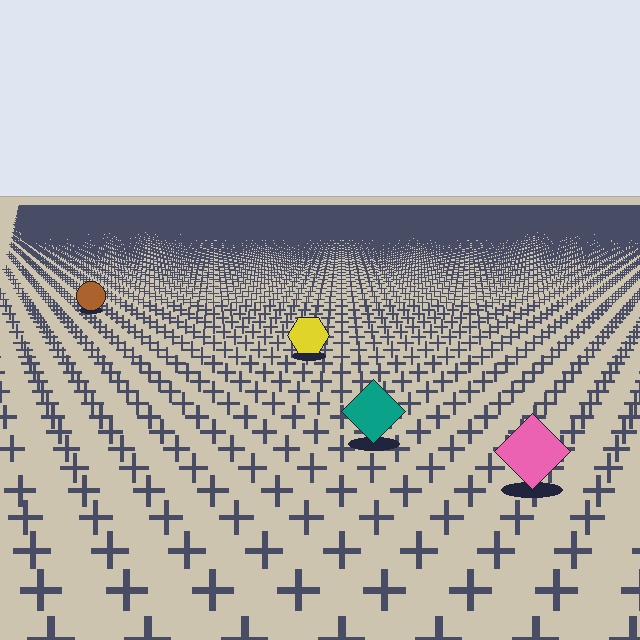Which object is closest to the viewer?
The pink diamond is closest. The texture marks near it are larger and more spread out.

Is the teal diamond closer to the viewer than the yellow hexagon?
Yes. The teal diamond is closer — you can tell from the texture gradient: the ground texture is coarser near it.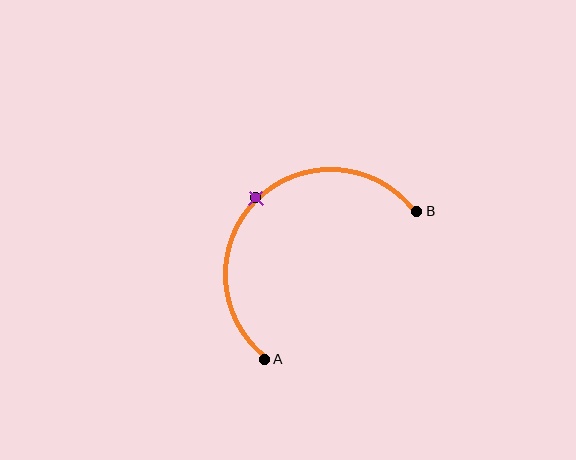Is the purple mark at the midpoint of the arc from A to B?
Yes. The purple mark lies on the arc at equal arc-length from both A and B — it is the arc midpoint.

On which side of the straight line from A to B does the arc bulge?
The arc bulges above and to the left of the straight line connecting A and B.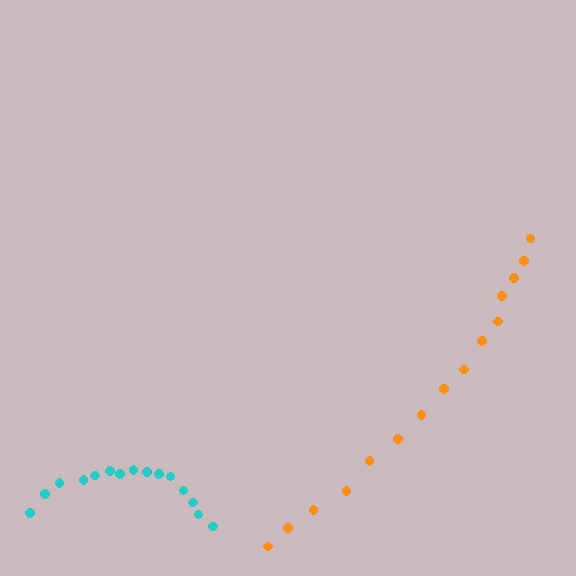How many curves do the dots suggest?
There are 2 distinct paths.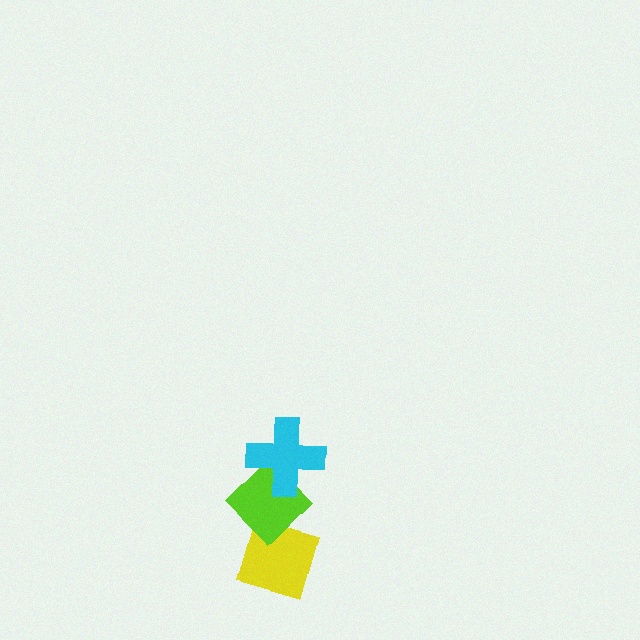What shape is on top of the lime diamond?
The cyan cross is on top of the lime diamond.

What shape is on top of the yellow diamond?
The lime diamond is on top of the yellow diamond.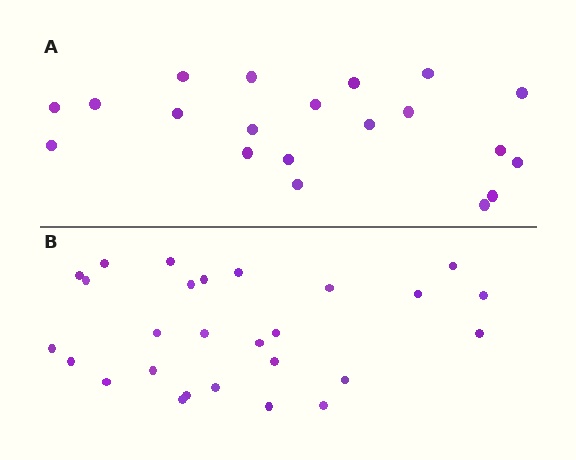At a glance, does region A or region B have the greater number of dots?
Region B (the bottom region) has more dots.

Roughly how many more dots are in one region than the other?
Region B has roughly 8 or so more dots than region A.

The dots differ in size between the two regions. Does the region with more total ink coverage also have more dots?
No. Region A has more total ink coverage because its dots are larger, but region B actually contains more individual dots. Total area can be misleading — the number of items is what matters here.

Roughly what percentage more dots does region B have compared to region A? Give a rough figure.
About 35% more.